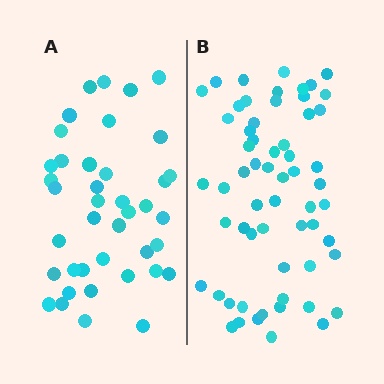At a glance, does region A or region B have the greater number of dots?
Region B (the right region) has more dots.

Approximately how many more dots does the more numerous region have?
Region B has approximately 20 more dots than region A.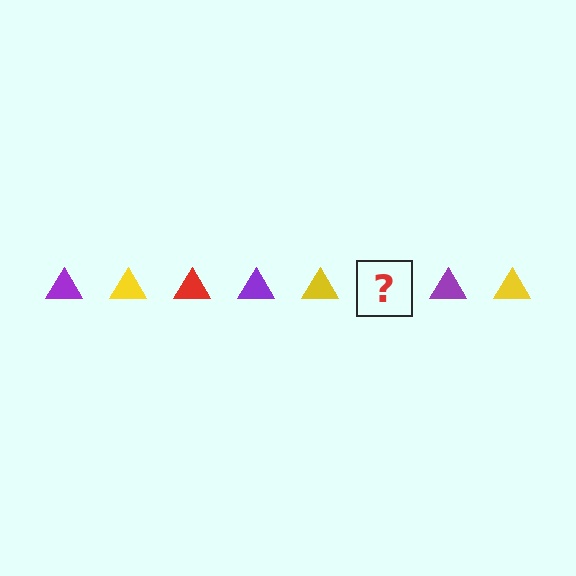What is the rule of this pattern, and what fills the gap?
The rule is that the pattern cycles through purple, yellow, red triangles. The gap should be filled with a red triangle.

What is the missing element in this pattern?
The missing element is a red triangle.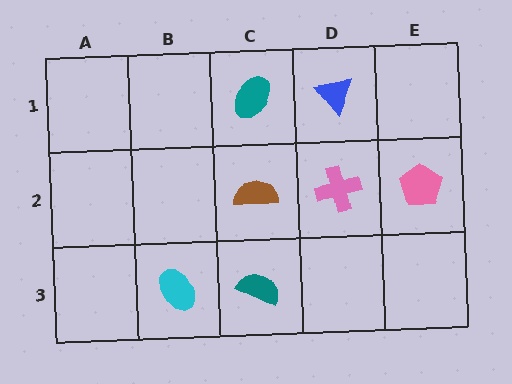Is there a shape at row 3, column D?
No, that cell is empty.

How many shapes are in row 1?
2 shapes.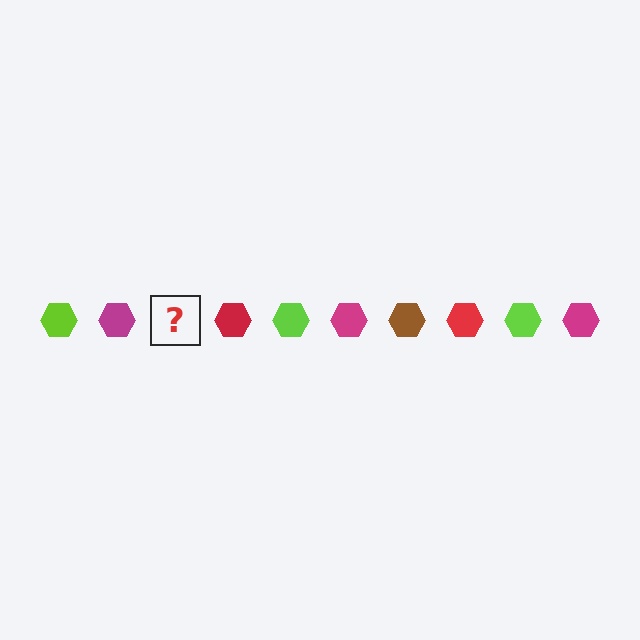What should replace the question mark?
The question mark should be replaced with a brown hexagon.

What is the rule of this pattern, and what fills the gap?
The rule is that the pattern cycles through lime, magenta, brown, red hexagons. The gap should be filled with a brown hexagon.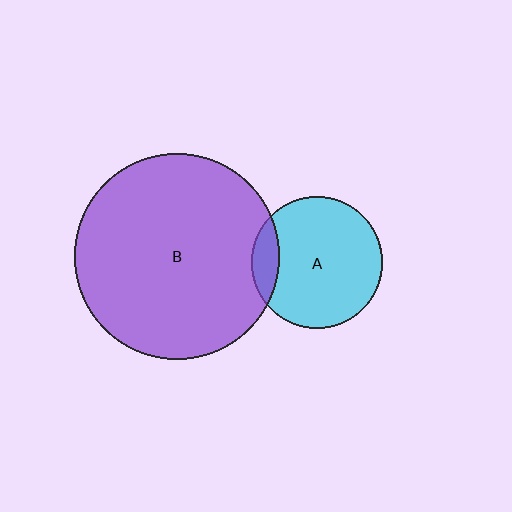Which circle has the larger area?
Circle B (purple).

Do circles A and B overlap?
Yes.